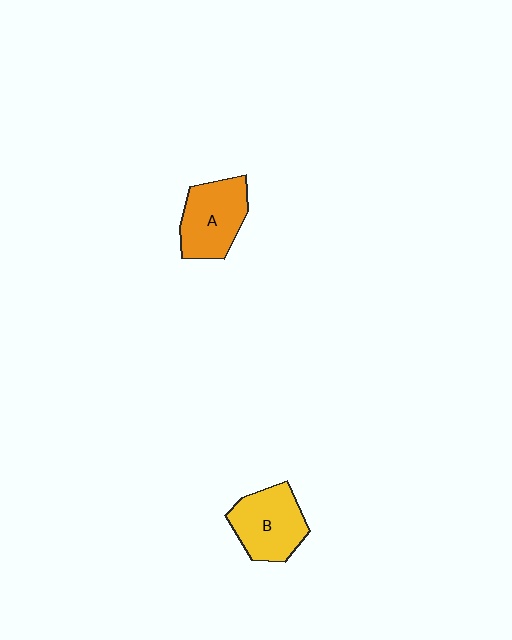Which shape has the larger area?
Shape A (orange).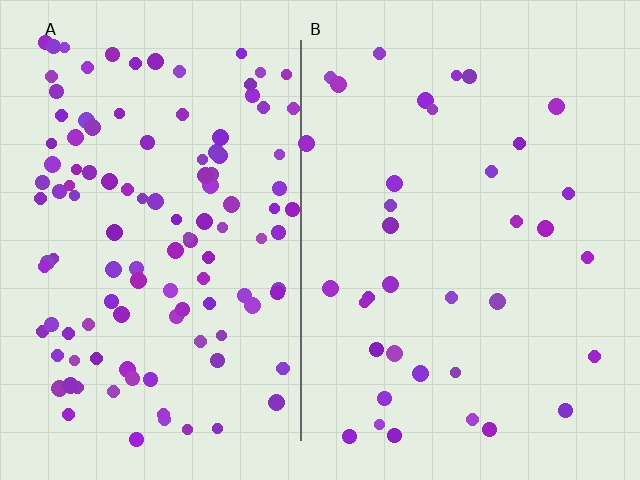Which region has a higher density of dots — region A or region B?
A (the left).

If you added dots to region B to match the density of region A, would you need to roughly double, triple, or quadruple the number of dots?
Approximately triple.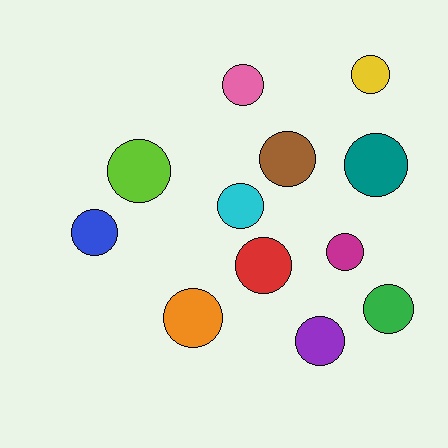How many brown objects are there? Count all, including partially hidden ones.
There is 1 brown object.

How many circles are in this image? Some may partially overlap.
There are 12 circles.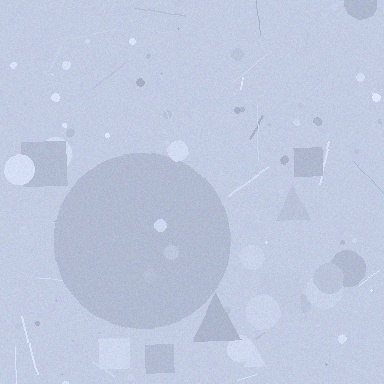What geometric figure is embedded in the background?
A circle is embedded in the background.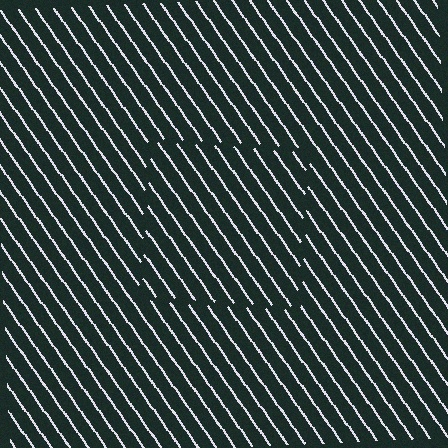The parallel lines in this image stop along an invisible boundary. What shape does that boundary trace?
An illusory square. The interior of the shape contains the same grating, shifted by half a period — the contour is defined by the phase discontinuity where line-ends from the inner and outer gratings abut.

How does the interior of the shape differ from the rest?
The interior of the shape contains the same grating, shifted by half a period — the contour is defined by the phase discontinuity where line-ends from the inner and outer gratings abut.